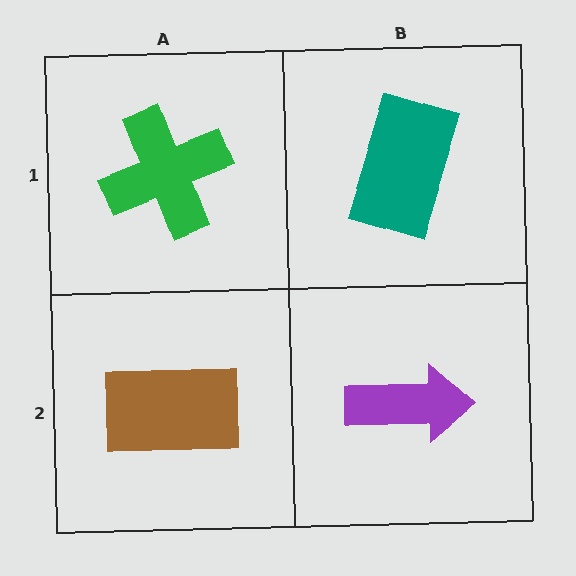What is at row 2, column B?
A purple arrow.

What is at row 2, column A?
A brown rectangle.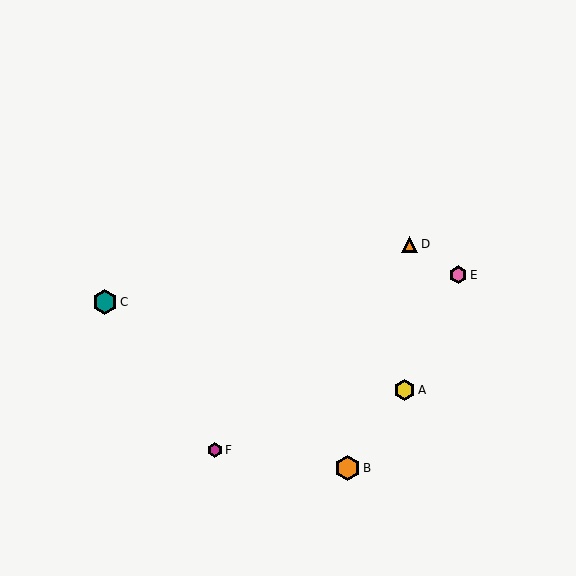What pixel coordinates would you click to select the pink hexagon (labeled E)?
Click at (458, 275) to select the pink hexagon E.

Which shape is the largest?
The orange hexagon (labeled B) is the largest.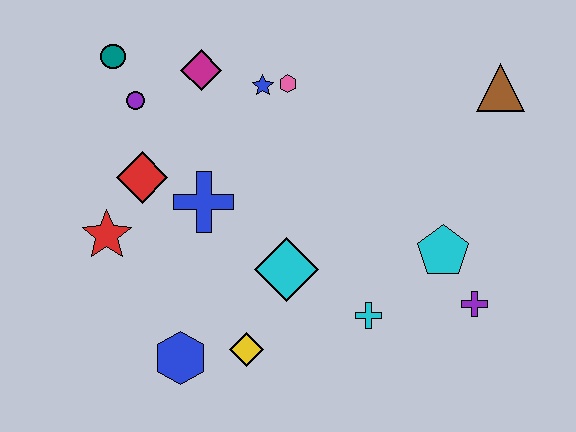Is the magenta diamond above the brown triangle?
Yes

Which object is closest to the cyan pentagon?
The purple cross is closest to the cyan pentagon.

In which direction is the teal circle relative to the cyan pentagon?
The teal circle is to the left of the cyan pentagon.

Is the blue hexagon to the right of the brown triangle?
No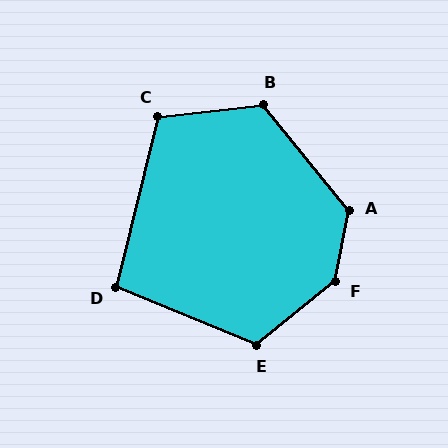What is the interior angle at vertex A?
Approximately 130 degrees (obtuse).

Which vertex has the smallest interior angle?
D, at approximately 98 degrees.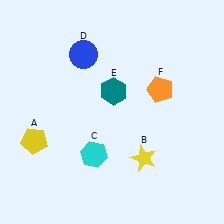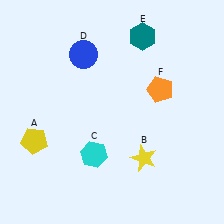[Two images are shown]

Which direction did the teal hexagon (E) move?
The teal hexagon (E) moved up.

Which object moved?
The teal hexagon (E) moved up.